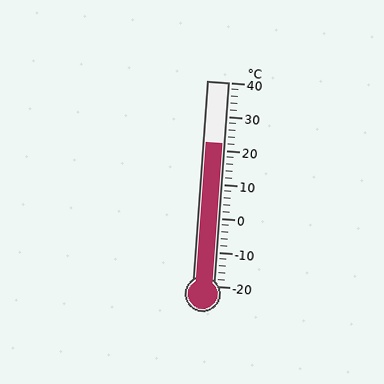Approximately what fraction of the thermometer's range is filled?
The thermometer is filled to approximately 70% of its range.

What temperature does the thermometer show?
The thermometer shows approximately 22°C.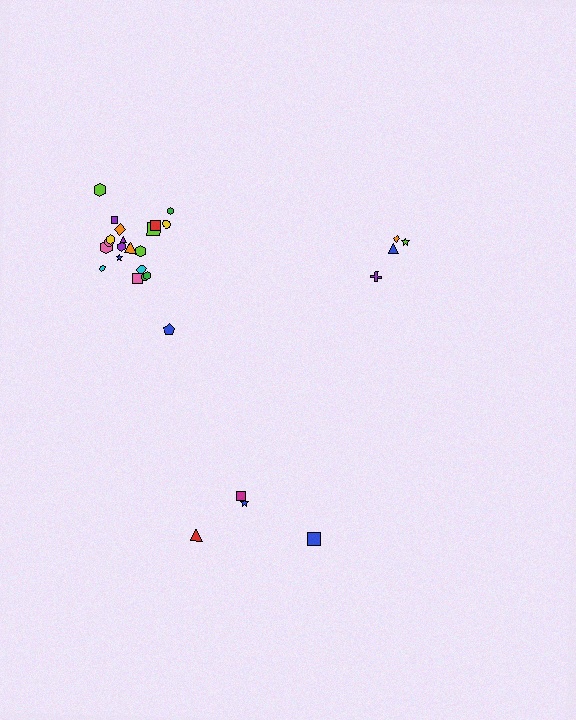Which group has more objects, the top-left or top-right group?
The top-left group.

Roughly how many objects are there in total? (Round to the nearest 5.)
Roughly 30 objects in total.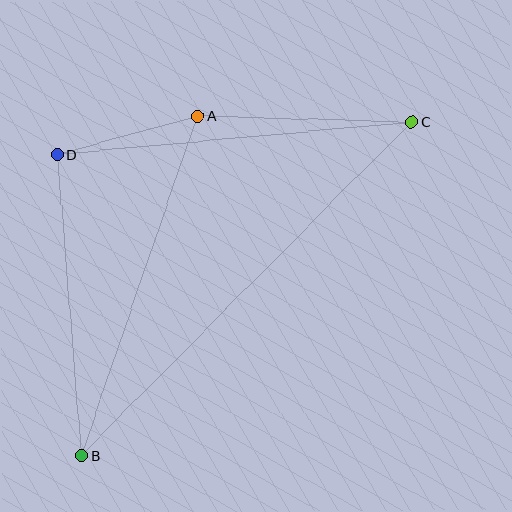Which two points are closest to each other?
Points A and D are closest to each other.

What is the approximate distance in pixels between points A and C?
The distance between A and C is approximately 214 pixels.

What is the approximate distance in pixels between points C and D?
The distance between C and D is approximately 356 pixels.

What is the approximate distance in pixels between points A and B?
The distance between A and B is approximately 358 pixels.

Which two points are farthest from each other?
Points B and C are farthest from each other.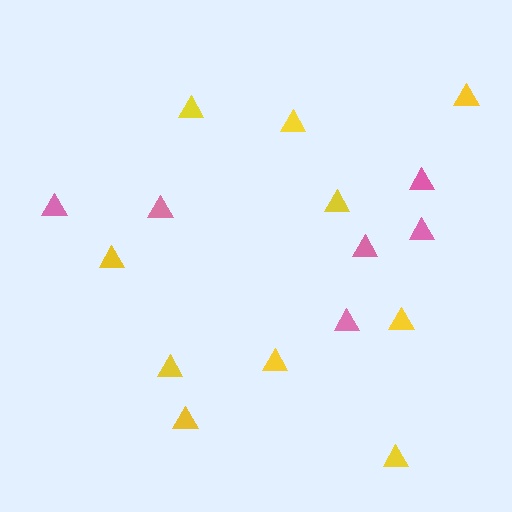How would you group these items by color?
There are 2 groups: one group of yellow triangles (10) and one group of pink triangles (6).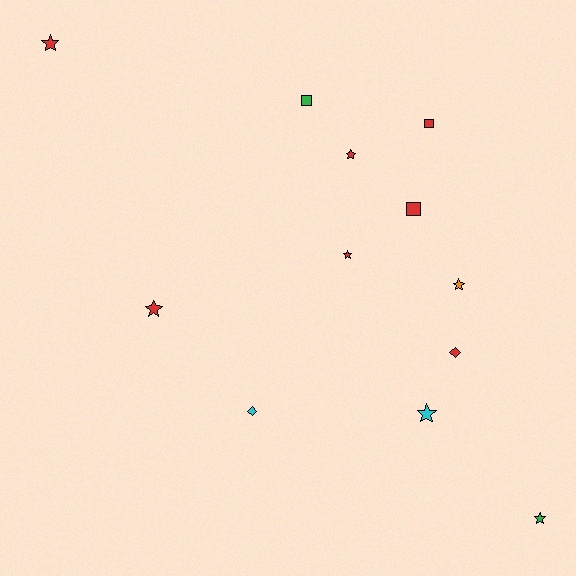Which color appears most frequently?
Red, with 7 objects.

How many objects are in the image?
There are 12 objects.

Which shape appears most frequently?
Star, with 7 objects.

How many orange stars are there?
There is 1 orange star.